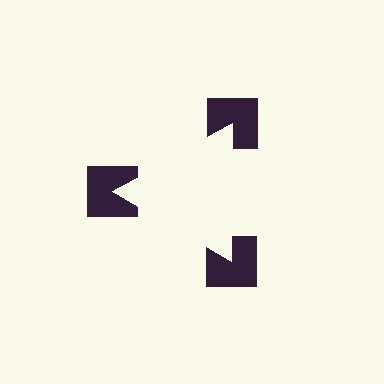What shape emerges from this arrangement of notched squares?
An illusory triangle — its edges are inferred from the aligned wedge cuts in the notched squares, not physically drawn.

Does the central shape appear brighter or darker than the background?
It typically appears slightly brighter than the background, even though no actual brightness change is drawn.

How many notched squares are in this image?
There are 3 — one at each vertex of the illusory triangle.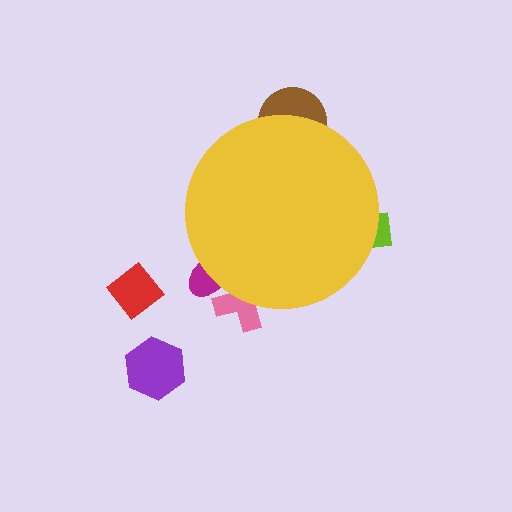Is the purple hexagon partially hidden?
No, the purple hexagon is fully visible.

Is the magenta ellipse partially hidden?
Yes, the magenta ellipse is partially hidden behind the yellow circle.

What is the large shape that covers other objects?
A yellow circle.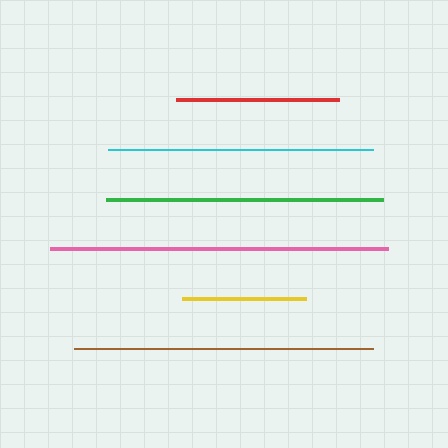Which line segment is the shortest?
The yellow line is the shortest at approximately 124 pixels.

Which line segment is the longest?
The pink line is the longest at approximately 339 pixels.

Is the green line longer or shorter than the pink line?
The pink line is longer than the green line.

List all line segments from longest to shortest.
From longest to shortest: pink, brown, green, cyan, red, yellow.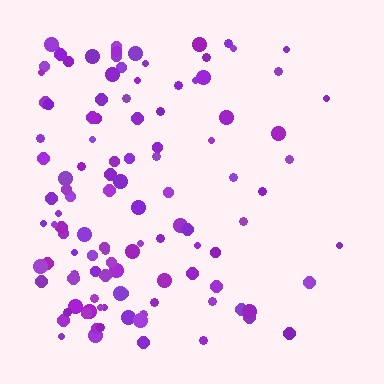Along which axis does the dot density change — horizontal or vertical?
Horizontal.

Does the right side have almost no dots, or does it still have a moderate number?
Still a moderate number, just noticeably fewer than the left.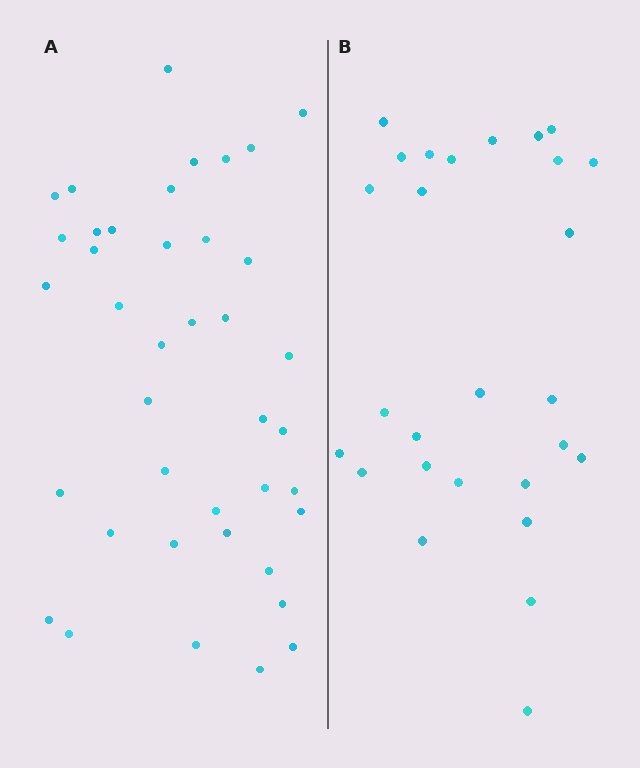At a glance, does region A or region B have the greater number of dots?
Region A (the left region) has more dots.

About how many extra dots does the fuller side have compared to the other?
Region A has approximately 15 more dots than region B.